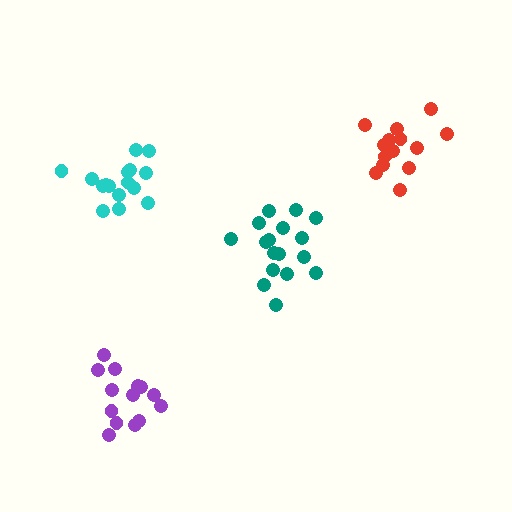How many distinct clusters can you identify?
There are 4 distinct clusters.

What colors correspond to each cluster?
The clusters are colored: red, cyan, teal, purple.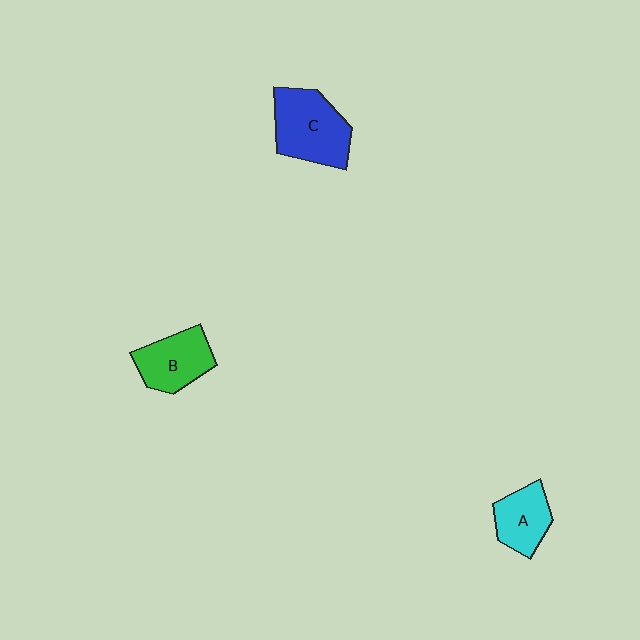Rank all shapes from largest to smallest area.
From largest to smallest: C (blue), B (green), A (cyan).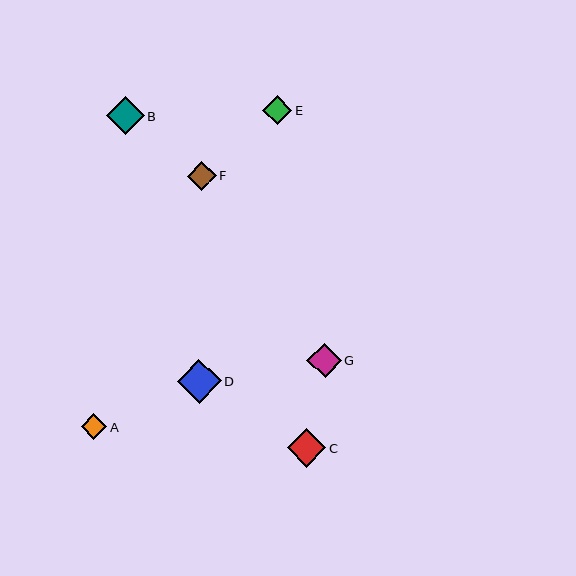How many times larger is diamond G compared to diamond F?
Diamond G is approximately 1.2 times the size of diamond F.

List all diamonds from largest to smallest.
From largest to smallest: D, C, B, G, F, E, A.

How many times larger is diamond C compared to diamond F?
Diamond C is approximately 1.3 times the size of diamond F.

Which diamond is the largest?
Diamond D is the largest with a size of approximately 44 pixels.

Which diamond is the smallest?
Diamond A is the smallest with a size of approximately 26 pixels.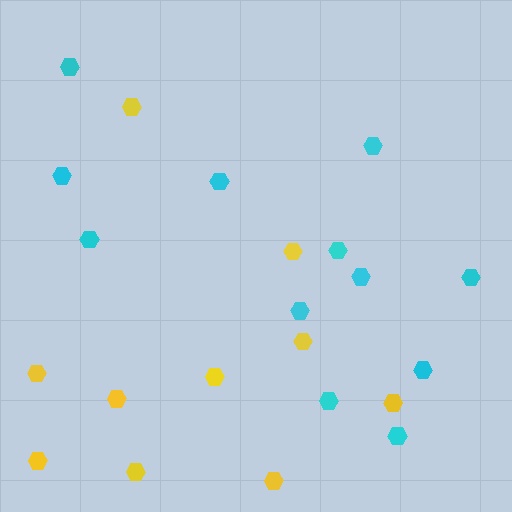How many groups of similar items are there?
There are 2 groups: one group of yellow hexagons (10) and one group of cyan hexagons (12).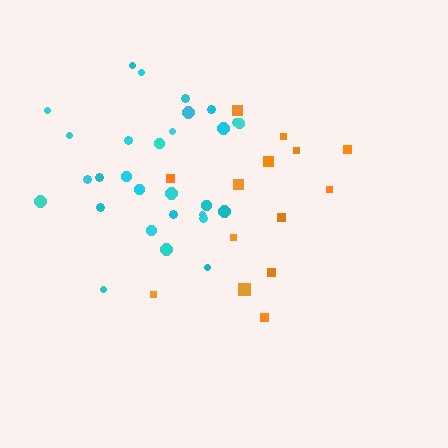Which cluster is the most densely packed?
Cyan.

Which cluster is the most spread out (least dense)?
Orange.